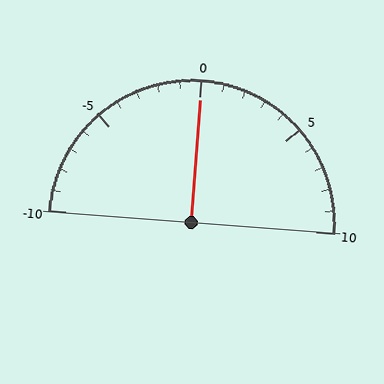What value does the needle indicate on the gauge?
The needle indicates approximately 0.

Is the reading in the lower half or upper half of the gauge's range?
The reading is in the upper half of the range (-10 to 10).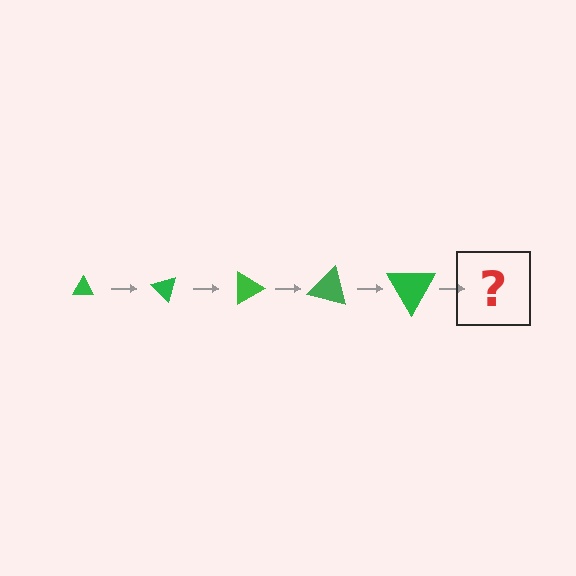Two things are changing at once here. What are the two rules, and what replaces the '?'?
The two rules are that the triangle grows larger each step and it rotates 45 degrees each step. The '?' should be a triangle, larger than the previous one and rotated 225 degrees from the start.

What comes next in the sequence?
The next element should be a triangle, larger than the previous one and rotated 225 degrees from the start.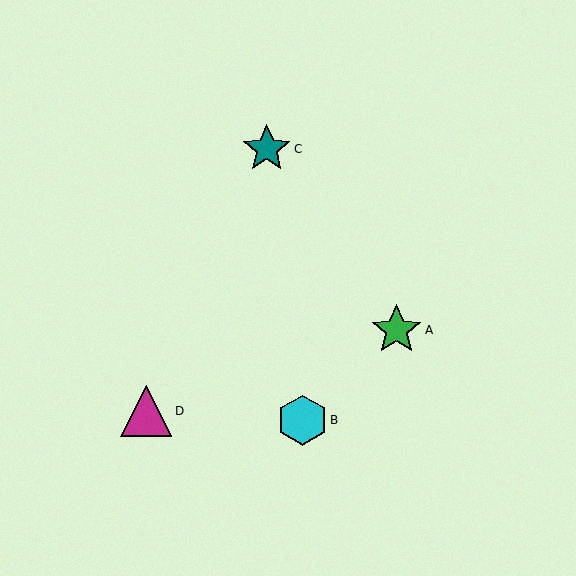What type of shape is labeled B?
Shape B is a cyan hexagon.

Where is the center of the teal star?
The center of the teal star is at (267, 149).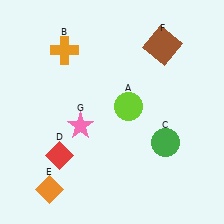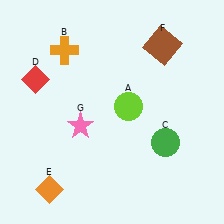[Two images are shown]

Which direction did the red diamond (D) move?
The red diamond (D) moved up.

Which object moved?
The red diamond (D) moved up.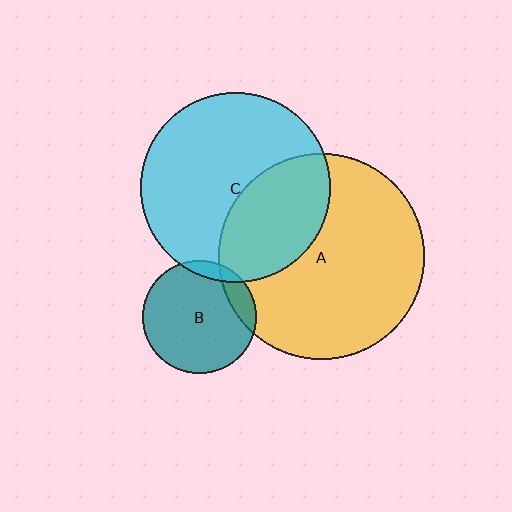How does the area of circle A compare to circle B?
Approximately 3.3 times.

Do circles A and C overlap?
Yes.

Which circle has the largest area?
Circle A (yellow).